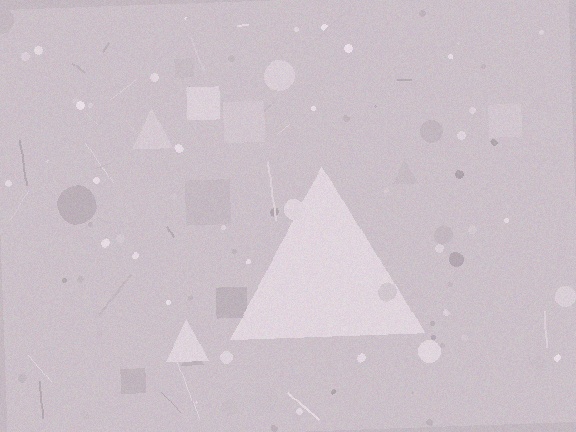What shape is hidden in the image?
A triangle is hidden in the image.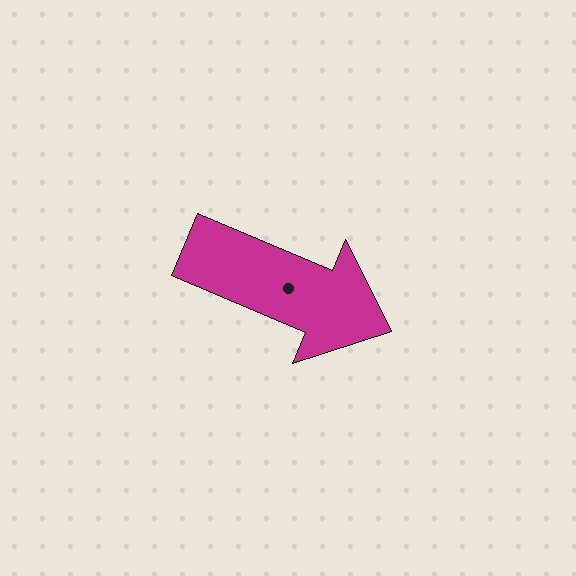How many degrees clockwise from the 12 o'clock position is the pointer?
Approximately 113 degrees.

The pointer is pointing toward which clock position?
Roughly 4 o'clock.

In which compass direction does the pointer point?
Southeast.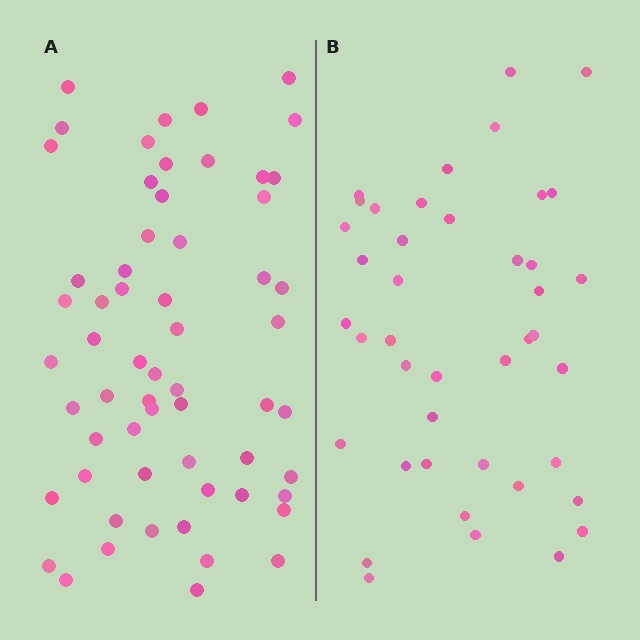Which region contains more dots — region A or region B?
Region A (the left region) has more dots.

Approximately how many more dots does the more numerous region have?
Region A has approximately 20 more dots than region B.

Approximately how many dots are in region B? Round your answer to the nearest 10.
About 40 dots. (The exact count is 42, which rounds to 40.)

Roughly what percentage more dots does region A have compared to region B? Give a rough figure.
About 45% more.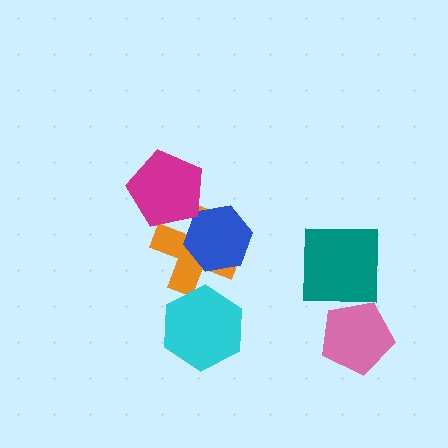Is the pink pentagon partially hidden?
No, no other shape covers it.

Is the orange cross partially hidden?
Yes, it is partially covered by another shape.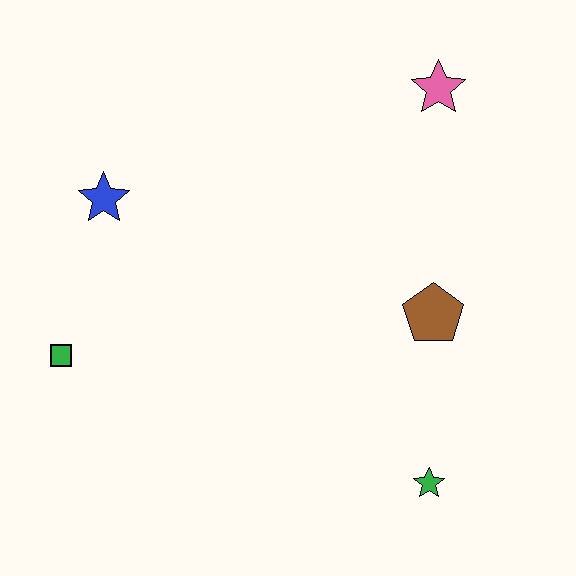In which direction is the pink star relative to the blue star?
The pink star is to the right of the blue star.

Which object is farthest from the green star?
The blue star is farthest from the green star.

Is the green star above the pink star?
No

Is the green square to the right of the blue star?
No